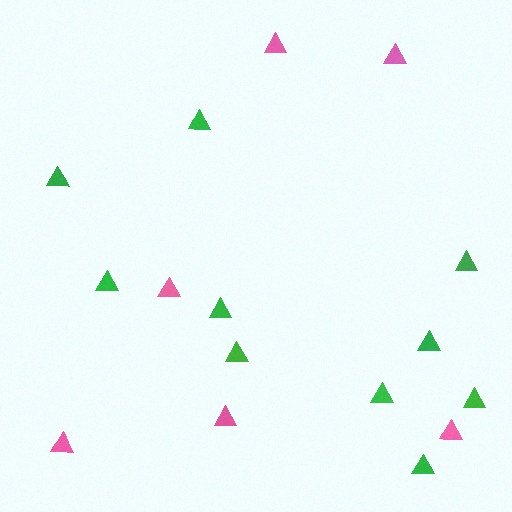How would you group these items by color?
There are 2 groups: one group of green triangles (10) and one group of pink triangles (6).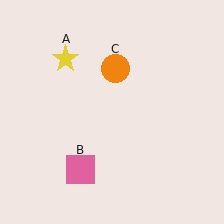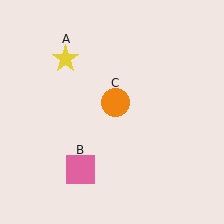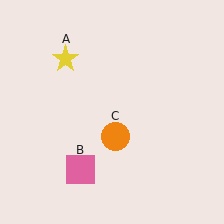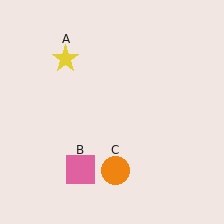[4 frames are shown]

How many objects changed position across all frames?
1 object changed position: orange circle (object C).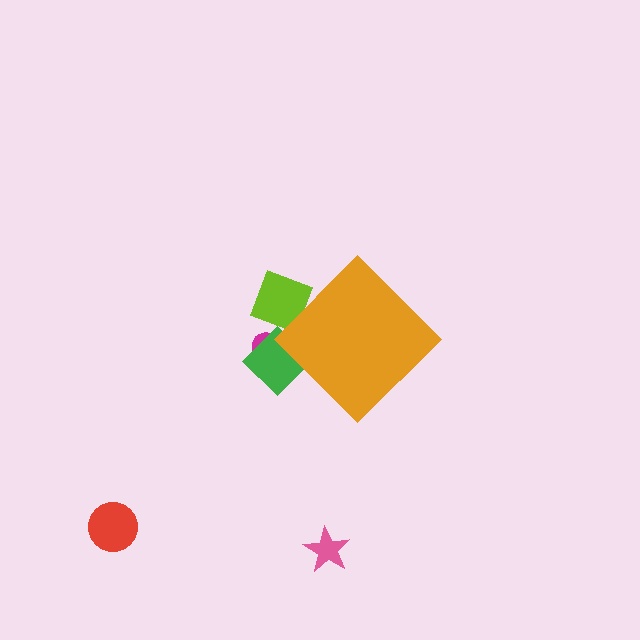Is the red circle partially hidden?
No, the red circle is fully visible.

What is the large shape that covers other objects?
An orange diamond.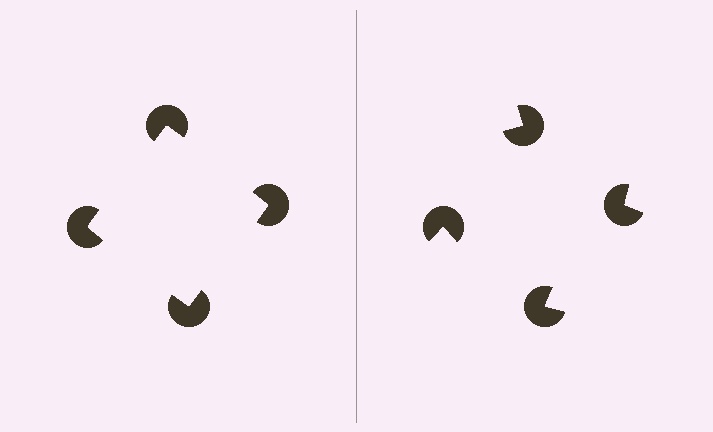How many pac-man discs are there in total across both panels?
8 — 4 on each side.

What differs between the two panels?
The pac-man discs are positioned identically on both sides; only the wedge orientations differ. On the left they align to a square; on the right they are misaligned.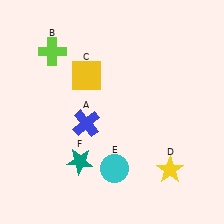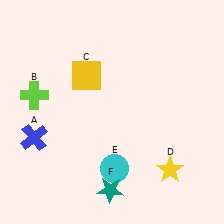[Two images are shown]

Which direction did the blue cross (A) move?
The blue cross (A) moved left.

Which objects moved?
The objects that moved are: the blue cross (A), the lime cross (B), the teal star (F).